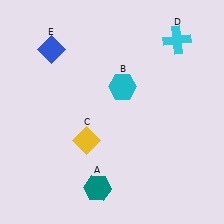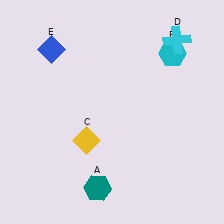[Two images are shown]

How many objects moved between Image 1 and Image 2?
1 object moved between the two images.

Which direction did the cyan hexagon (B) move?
The cyan hexagon (B) moved right.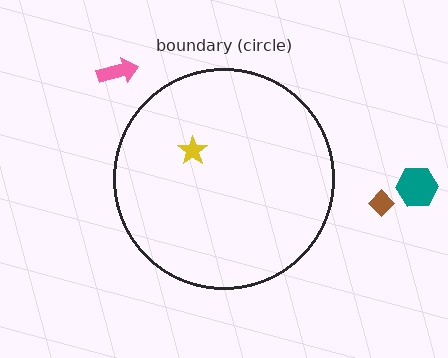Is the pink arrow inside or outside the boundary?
Outside.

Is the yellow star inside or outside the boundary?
Inside.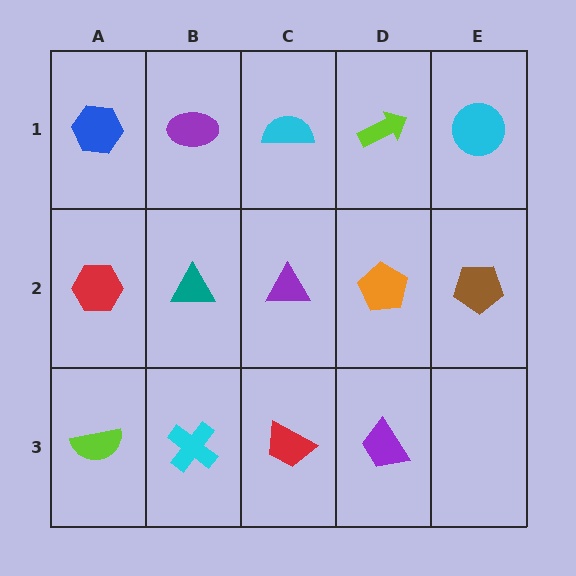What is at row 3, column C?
A red trapezoid.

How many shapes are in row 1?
5 shapes.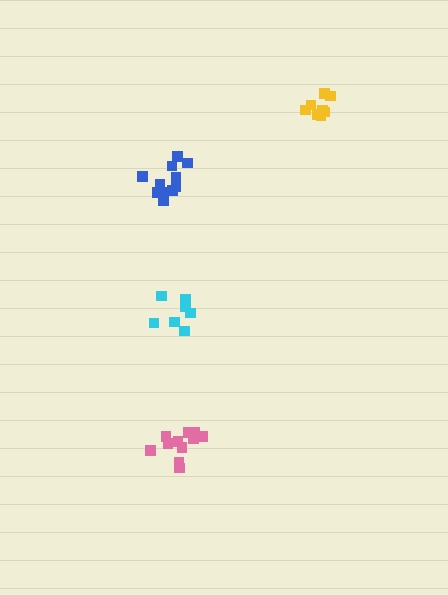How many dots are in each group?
Group 1: 11 dots, Group 2: 11 dots, Group 3: 7 dots, Group 4: 8 dots (37 total).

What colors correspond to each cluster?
The clusters are colored: blue, pink, cyan, yellow.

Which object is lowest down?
The pink cluster is bottommost.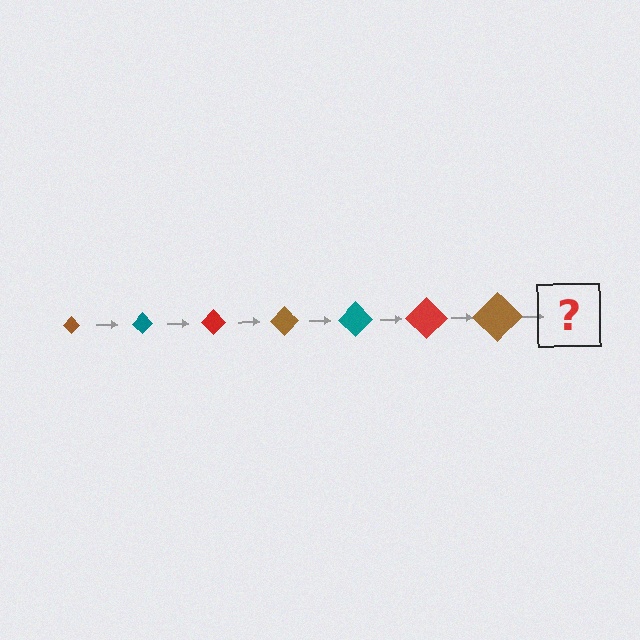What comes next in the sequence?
The next element should be a teal diamond, larger than the previous one.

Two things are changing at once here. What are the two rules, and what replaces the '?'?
The two rules are that the diamond grows larger each step and the color cycles through brown, teal, and red. The '?' should be a teal diamond, larger than the previous one.